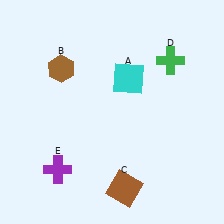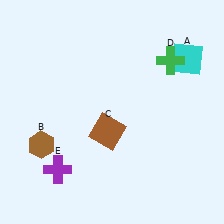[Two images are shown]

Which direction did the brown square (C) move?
The brown square (C) moved up.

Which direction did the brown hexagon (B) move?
The brown hexagon (B) moved down.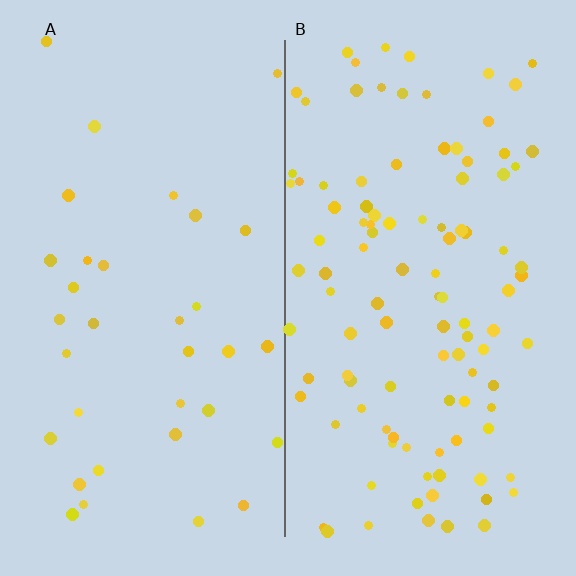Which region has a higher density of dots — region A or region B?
B (the right).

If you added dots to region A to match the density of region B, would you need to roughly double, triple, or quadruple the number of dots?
Approximately triple.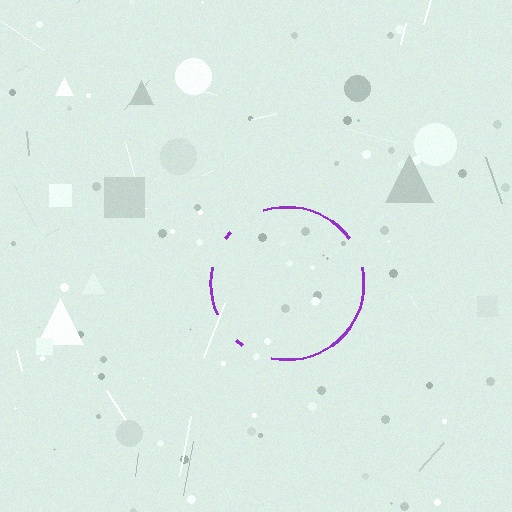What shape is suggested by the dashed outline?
The dashed outline suggests a circle.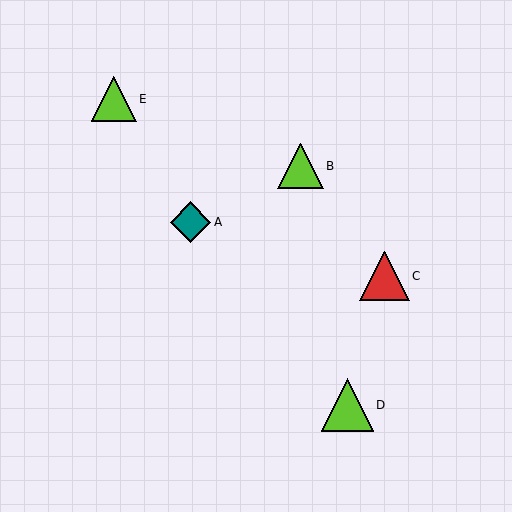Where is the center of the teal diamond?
The center of the teal diamond is at (190, 222).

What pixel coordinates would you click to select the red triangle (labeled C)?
Click at (385, 276) to select the red triangle C.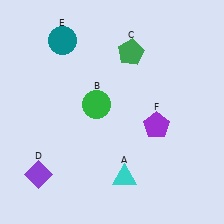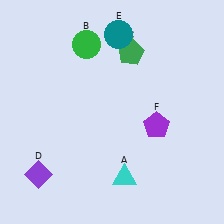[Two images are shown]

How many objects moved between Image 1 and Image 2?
2 objects moved between the two images.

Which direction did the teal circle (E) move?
The teal circle (E) moved right.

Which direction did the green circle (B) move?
The green circle (B) moved up.